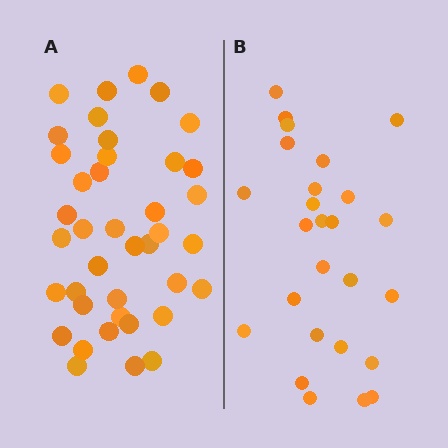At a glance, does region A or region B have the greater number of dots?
Region A (the left region) has more dots.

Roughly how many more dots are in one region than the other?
Region A has approximately 15 more dots than region B.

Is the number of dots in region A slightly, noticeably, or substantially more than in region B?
Region A has substantially more. The ratio is roughly 1.5 to 1.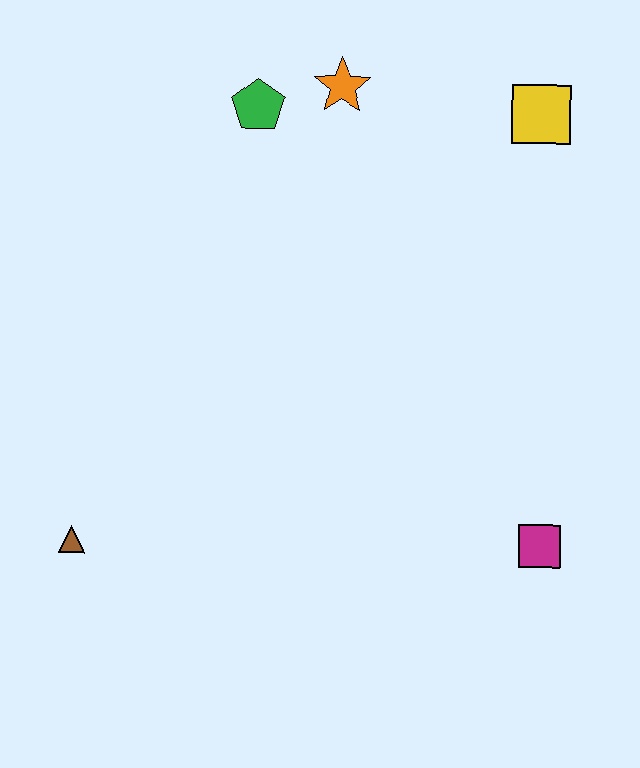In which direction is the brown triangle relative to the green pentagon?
The brown triangle is below the green pentagon.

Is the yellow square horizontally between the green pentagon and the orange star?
No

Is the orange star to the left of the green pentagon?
No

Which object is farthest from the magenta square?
The green pentagon is farthest from the magenta square.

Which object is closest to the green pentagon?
The orange star is closest to the green pentagon.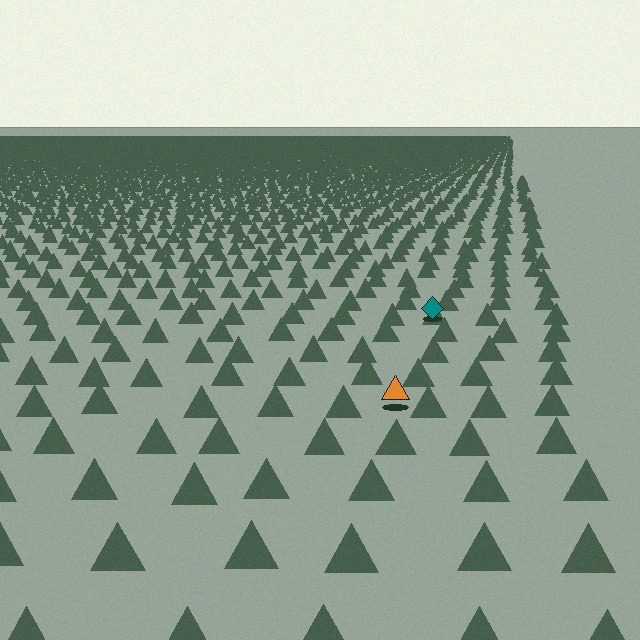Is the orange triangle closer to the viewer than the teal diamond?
Yes. The orange triangle is closer — you can tell from the texture gradient: the ground texture is coarser near it.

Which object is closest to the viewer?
The orange triangle is closest. The texture marks near it are larger and more spread out.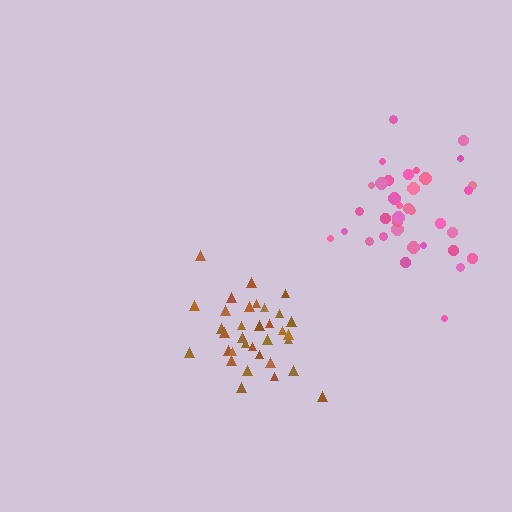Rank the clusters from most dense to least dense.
brown, pink.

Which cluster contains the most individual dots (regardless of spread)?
Pink (35).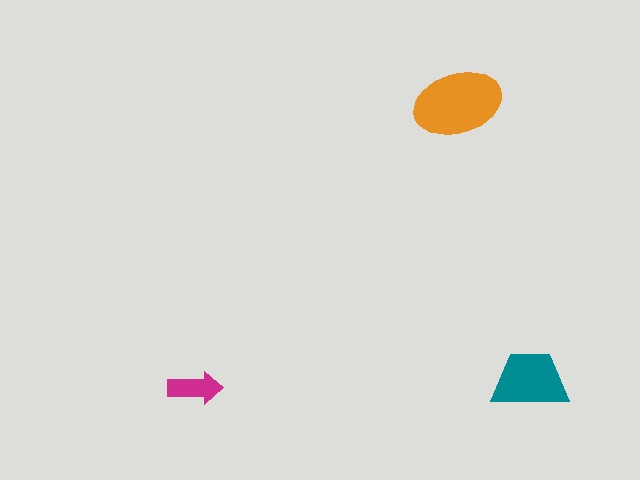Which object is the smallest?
The magenta arrow.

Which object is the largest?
The orange ellipse.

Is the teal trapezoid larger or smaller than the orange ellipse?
Smaller.